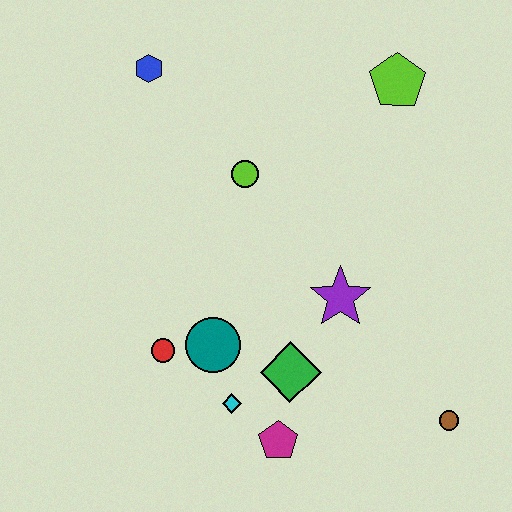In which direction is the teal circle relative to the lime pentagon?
The teal circle is below the lime pentagon.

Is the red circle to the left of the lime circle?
Yes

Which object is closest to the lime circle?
The blue hexagon is closest to the lime circle.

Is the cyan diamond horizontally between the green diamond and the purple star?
No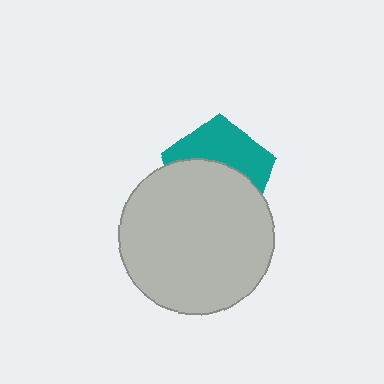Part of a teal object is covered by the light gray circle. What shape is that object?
It is a pentagon.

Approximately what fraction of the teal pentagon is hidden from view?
Roughly 57% of the teal pentagon is hidden behind the light gray circle.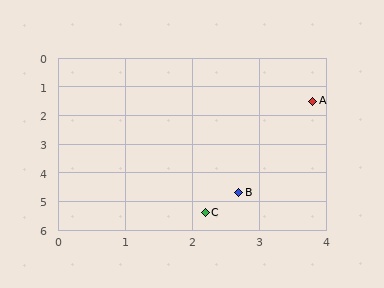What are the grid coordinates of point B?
Point B is at approximately (2.7, 4.7).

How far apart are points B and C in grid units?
Points B and C are about 0.9 grid units apart.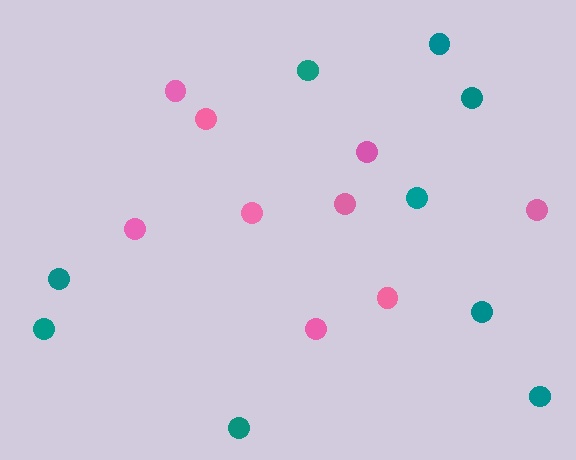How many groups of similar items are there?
There are 2 groups: one group of teal circles (9) and one group of pink circles (9).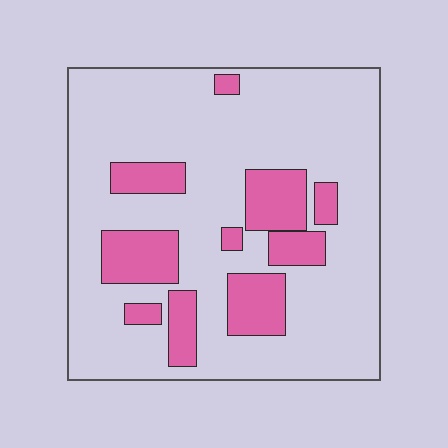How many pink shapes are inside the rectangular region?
10.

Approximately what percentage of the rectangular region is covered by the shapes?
Approximately 20%.